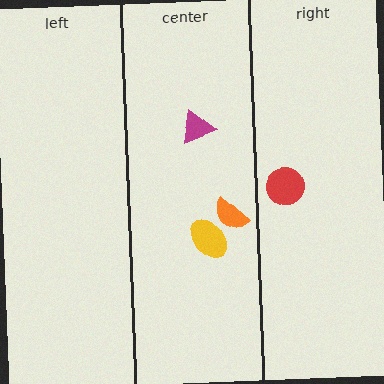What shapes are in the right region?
The red circle.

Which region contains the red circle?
The right region.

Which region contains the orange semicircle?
The center region.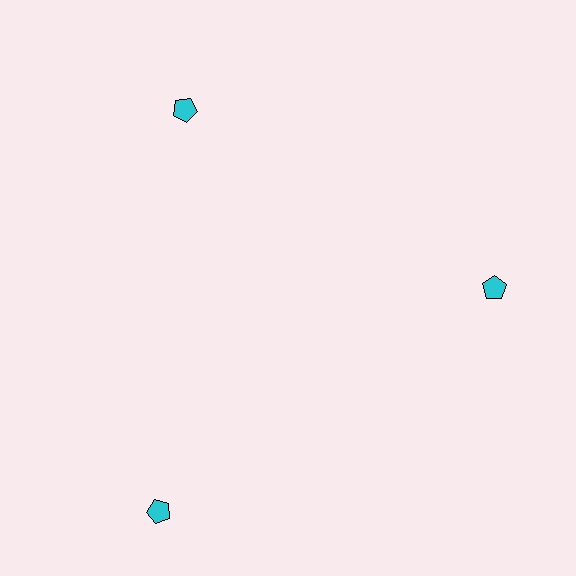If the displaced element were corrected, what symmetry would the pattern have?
It would have 3-fold rotational symmetry — the pattern would map onto itself every 120 degrees.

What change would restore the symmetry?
The symmetry would be restored by moving it inward, back onto the ring so that all 3 pentagons sit at equal angles and equal distance from the center.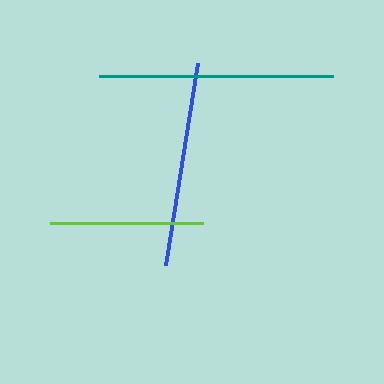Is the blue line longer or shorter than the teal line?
The teal line is longer than the blue line.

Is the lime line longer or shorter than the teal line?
The teal line is longer than the lime line.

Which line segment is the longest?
The teal line is the longest at approximately 234 pixels.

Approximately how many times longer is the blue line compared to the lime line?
The blue line is approximately 1.3 times the length of the lime line.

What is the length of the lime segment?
The lime segment is approximately 154 pixels long.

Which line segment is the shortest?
The lime line is the shortest at approximately 154 pixels.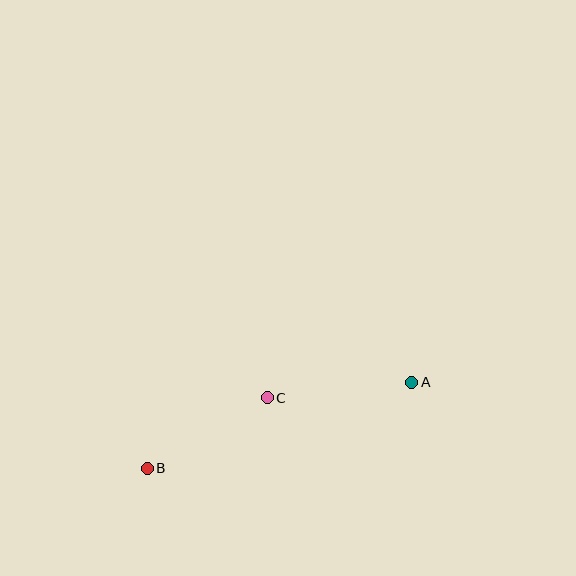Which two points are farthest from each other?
Points A and B are farthest from each other.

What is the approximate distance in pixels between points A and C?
The distance between A and C is approximately 145 pixels.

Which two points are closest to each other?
Points B and C are closest to each other.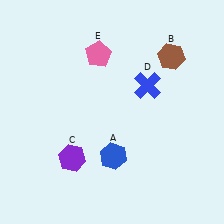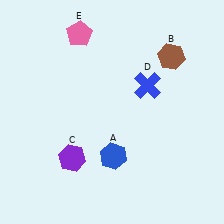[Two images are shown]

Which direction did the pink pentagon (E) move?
The pink pentagon (E) moved up.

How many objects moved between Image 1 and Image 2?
1 object moved between the two images.